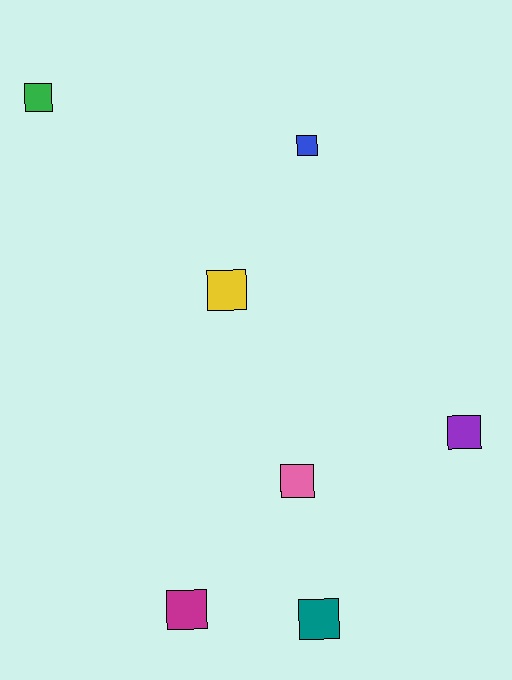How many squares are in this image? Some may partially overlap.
There are 7 squares.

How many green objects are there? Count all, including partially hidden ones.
There is 1 green object.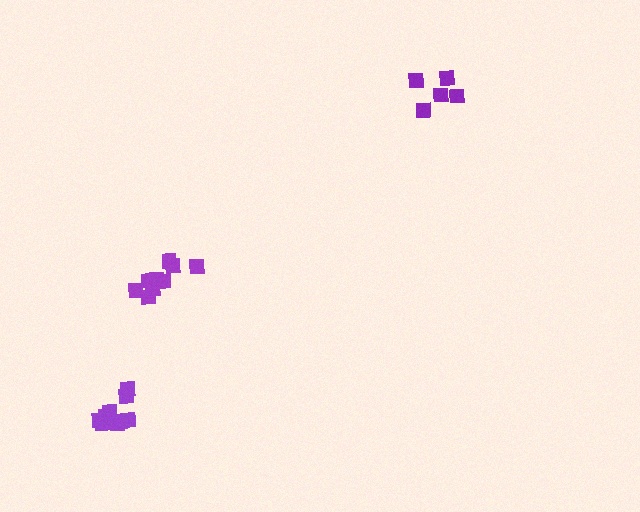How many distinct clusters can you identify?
There are 3 distinct clusters.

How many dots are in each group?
Group 1: 11 dots, Group 2: 5 dots, Group 3: 9 dots (25 total).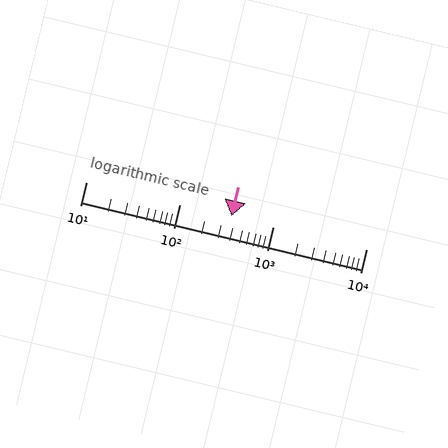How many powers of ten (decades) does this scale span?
The scale spans 3 decades, from 10 to 10000.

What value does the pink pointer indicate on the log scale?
The pointer indicates approximately 360.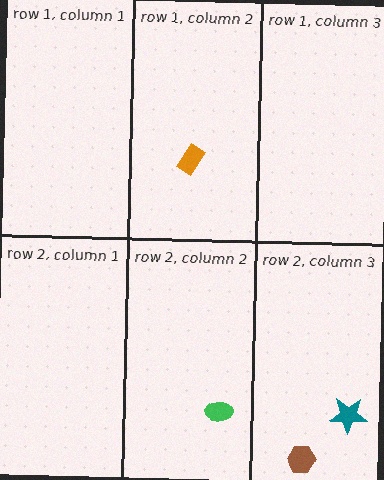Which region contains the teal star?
The row 2, column 3 region.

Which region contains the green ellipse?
The row 2, column 2 region.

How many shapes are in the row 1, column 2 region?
1.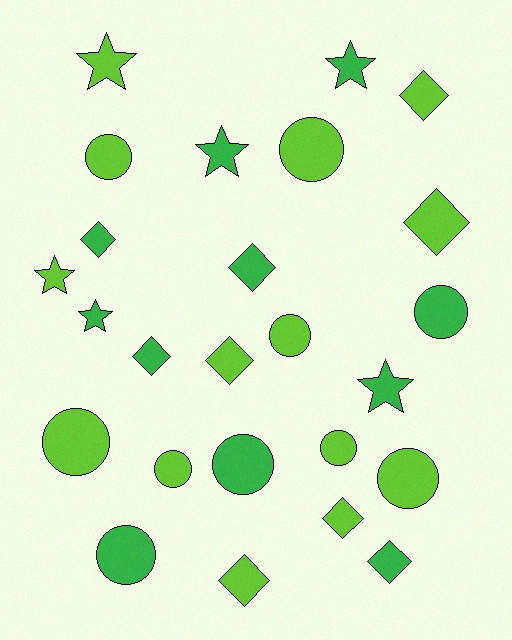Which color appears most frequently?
Lime, with 14 objects.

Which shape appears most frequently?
Circle, with 10 objects.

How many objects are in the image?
There are 25 objects.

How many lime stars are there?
There are 2 lime stars.